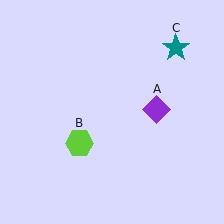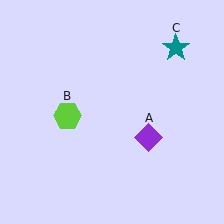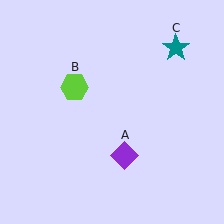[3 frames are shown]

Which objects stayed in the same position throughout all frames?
Teal star (object C) remained stationary.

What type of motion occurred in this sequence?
The purple diamond (object A), lime hexagon (object B) rotated clockwise around the center of the scene.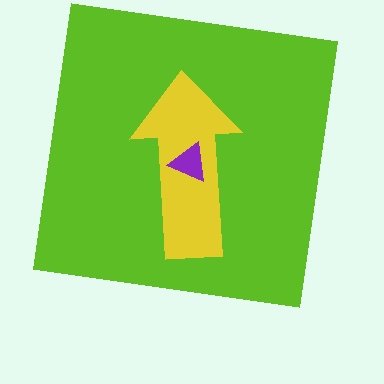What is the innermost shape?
The purple triangle.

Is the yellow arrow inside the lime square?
Yes.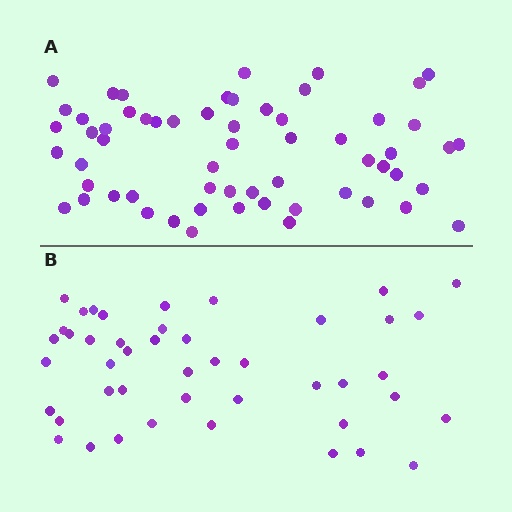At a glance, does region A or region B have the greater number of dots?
Region A (the top region) has more dots.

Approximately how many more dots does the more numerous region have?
Region A has approximately 15 more dots than region B.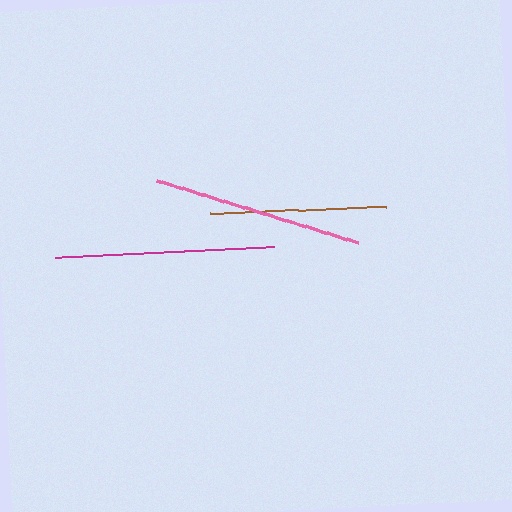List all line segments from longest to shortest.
From longest to shortest: magenta, pink, brown.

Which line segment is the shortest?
The brown line is the shortest at approximately 176 pixels.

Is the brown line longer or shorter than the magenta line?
The magenta line is longer than the brown line.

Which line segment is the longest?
The magenta line is the longest at approximately 219 pixels.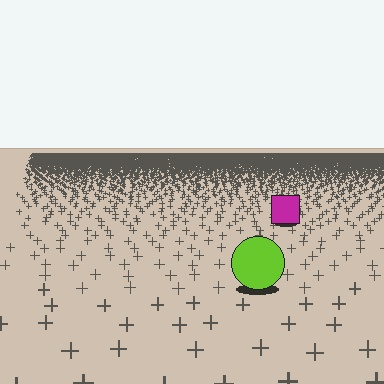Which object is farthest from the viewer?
The magenta square is farthest from the viewer. It appears smaller and the ground texture around it is denser.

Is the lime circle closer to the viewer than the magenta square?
Yes. The lime circle is closer — you can tell from the texture gradient: the ground texture is coarser near it.